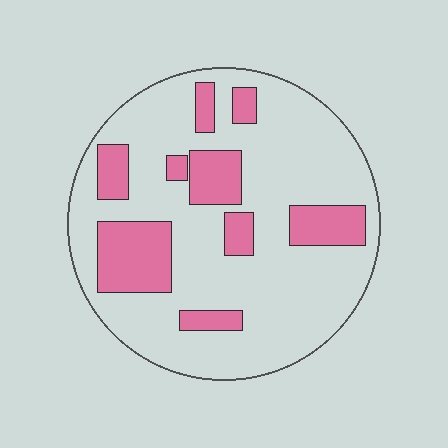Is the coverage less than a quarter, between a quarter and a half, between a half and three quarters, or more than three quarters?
Less than a quarter.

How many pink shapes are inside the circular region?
9.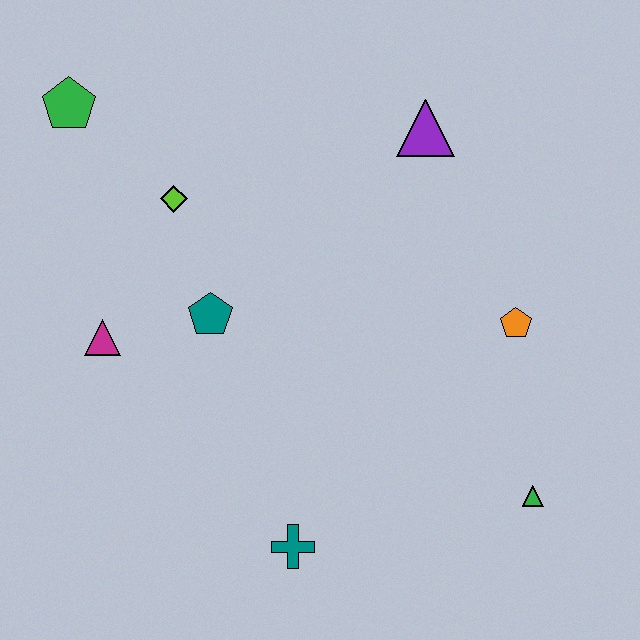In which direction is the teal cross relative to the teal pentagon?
The teal cross is below the teal pentagon.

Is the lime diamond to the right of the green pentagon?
Yes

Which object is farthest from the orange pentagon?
The green pentagon is farthest from the orange pentagon.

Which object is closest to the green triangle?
The orange pentagon is closest to the green triangle.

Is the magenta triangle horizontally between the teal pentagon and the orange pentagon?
No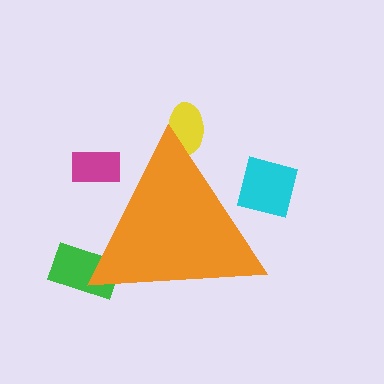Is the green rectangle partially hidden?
Yes, the green rectangle is partially hidden behind the orange triangle.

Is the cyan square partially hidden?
Yes, the cyan square is partially hidden behind the orange triangle.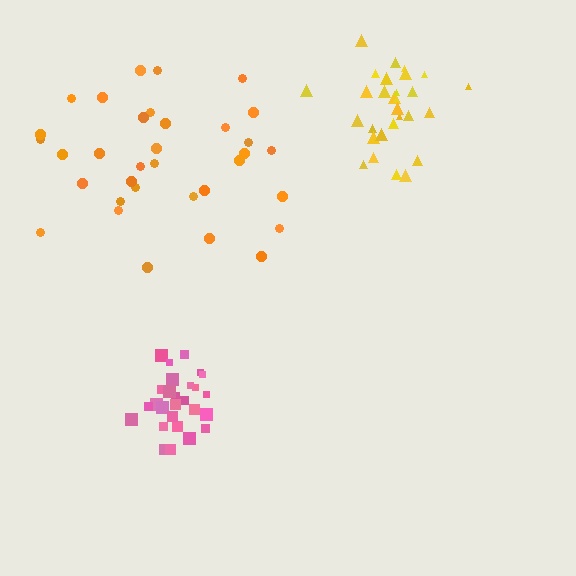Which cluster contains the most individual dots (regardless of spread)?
Orange (34).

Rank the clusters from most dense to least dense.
pink, yellow, orange.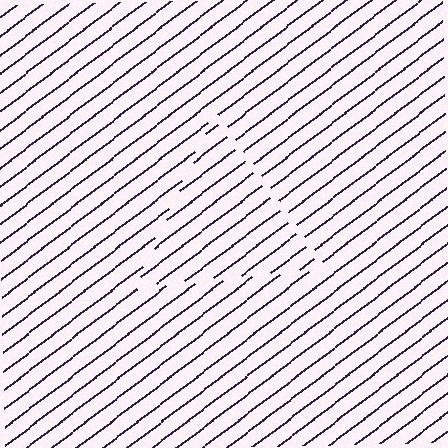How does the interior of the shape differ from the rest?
The interior of the shape contains the same grating, shifted by half a period — the contour is defined by the phase discontinuity where line-ends from the inner and outer gratings abut.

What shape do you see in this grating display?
An illusory triangle. The interior of the shape contains the same grating, shifted by half a period — the contour is defined by the phase discontinuity where line-ends from the inner and outer gratings abut.